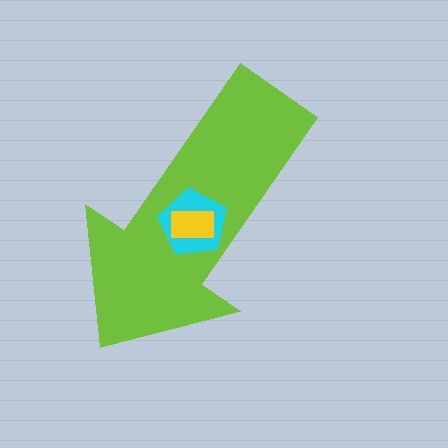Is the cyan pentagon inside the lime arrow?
Yes.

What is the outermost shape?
The lime arrow.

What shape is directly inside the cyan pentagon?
The yellow rectangle.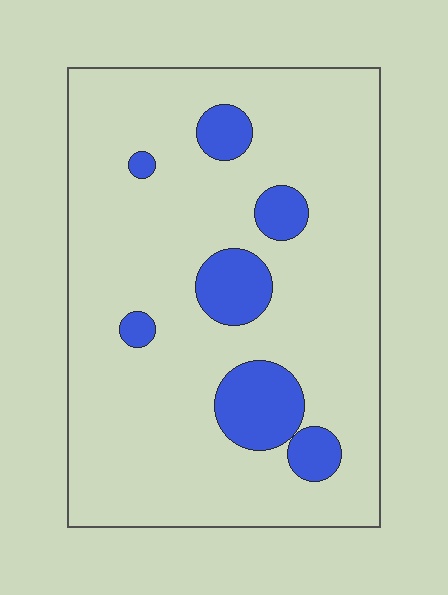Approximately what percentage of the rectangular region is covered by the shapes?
Approximately 15%.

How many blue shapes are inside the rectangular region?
7.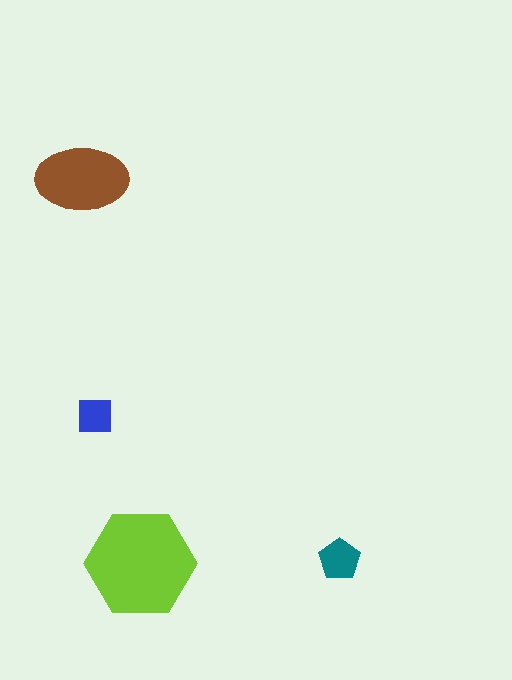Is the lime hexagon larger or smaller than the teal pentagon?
Larger.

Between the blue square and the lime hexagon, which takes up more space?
The lime hexagon.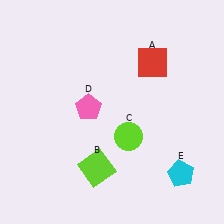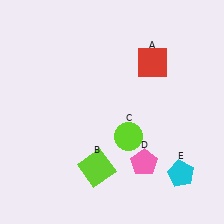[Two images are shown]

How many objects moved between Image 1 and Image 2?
1 object moved between the two images.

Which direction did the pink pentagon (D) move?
The pink pentagon (D) moved right.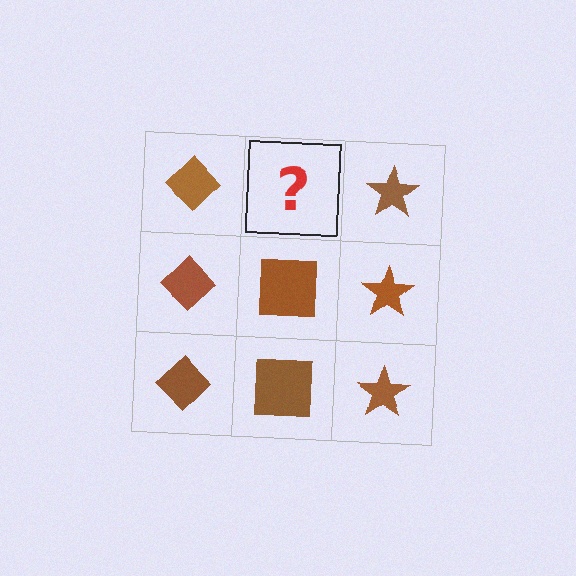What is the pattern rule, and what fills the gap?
The rule is that each column has a consistent shape. The gap should be filled with a brown square.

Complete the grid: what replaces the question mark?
The question mark should be replaced with a brown square.